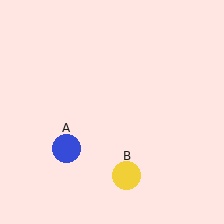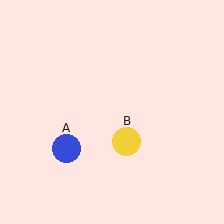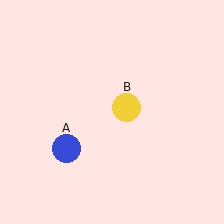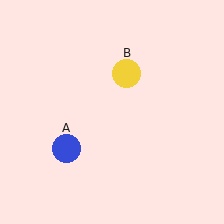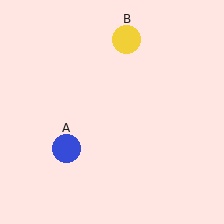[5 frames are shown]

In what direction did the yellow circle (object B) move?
The yellow circle (object B) moved up.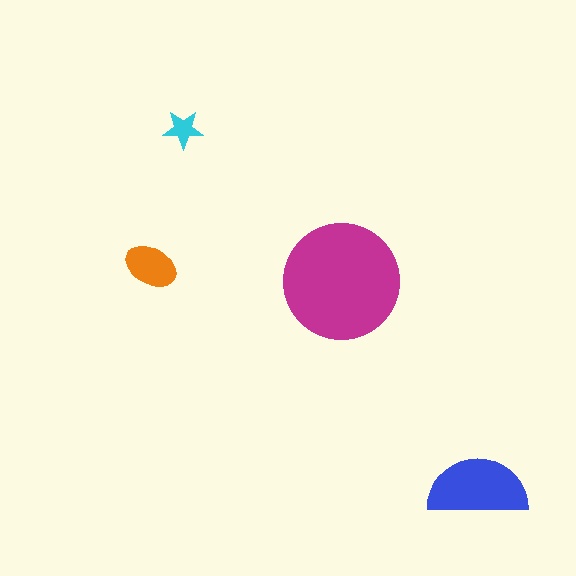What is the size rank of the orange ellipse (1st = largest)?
3rd.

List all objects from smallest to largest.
The cyan star, the orange ellipse, the blue semicircle, the magenta circle.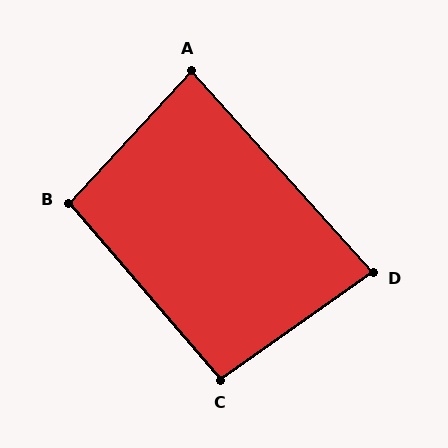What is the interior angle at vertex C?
Approximately 95 degrees (obtuse).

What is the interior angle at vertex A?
Approximately 85 degrees (acute).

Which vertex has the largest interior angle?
B, at approximately 97 degrees.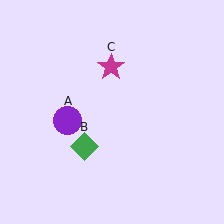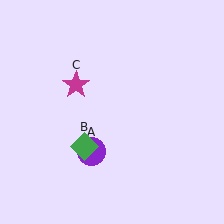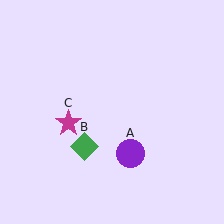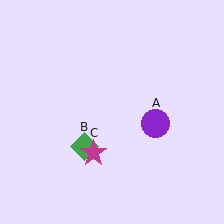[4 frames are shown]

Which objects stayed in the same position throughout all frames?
Green diamond (object B) remained stationary.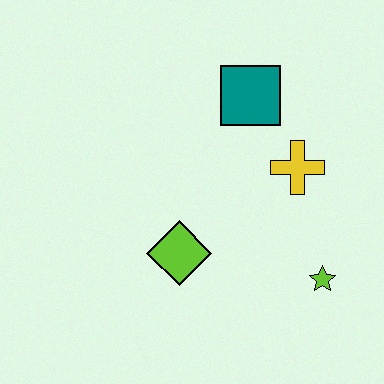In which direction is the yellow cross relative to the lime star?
The yellow cross is above the lime star.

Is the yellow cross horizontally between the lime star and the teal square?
Yes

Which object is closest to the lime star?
The yellow cross is closest to the lime star.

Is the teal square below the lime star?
No